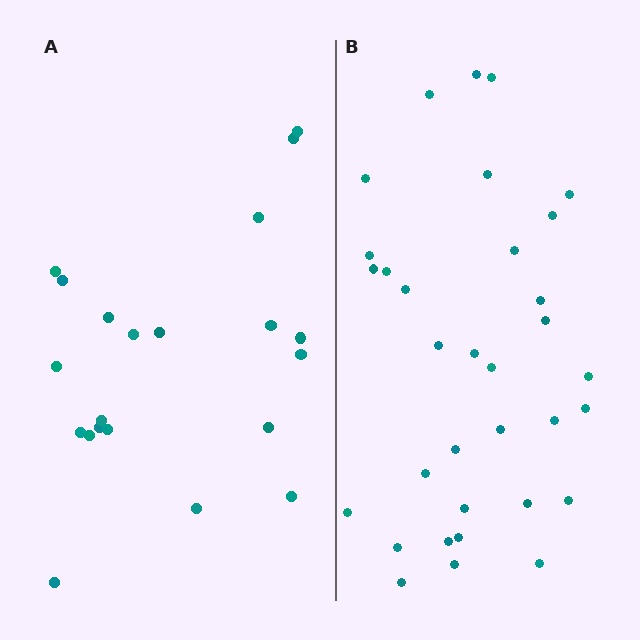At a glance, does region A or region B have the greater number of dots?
Region B (the right region) has more dots.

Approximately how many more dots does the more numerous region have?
Region B has roughly 12 or so more dots than region A.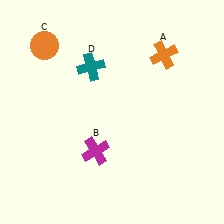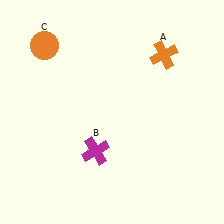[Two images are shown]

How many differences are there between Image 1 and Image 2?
There is 1 difference between the two images.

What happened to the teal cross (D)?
The teal cross (D) was removed in Image 2. It was in the top-left area of Image 1.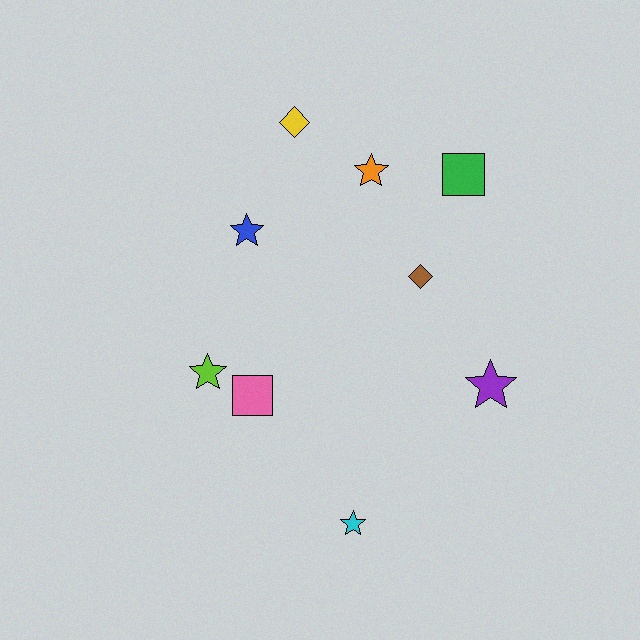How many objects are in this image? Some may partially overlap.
There are 9 objects.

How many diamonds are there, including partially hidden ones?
There are 2 diamonds.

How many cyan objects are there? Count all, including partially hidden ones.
There is 1 cyan object.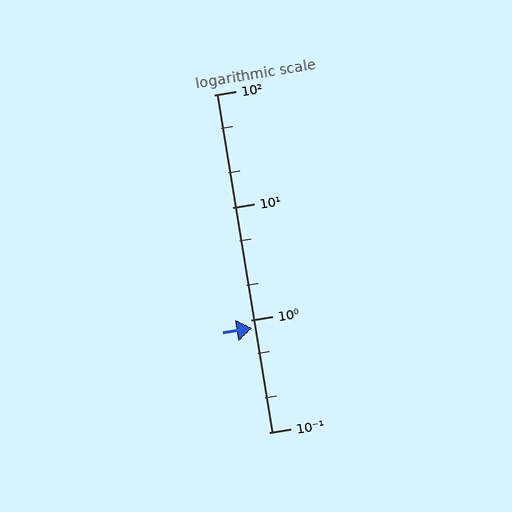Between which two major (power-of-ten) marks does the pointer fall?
The pointer is between 0.1 and 1.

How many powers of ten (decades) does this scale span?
The scale spans 3 decades, from 0.1 to 100.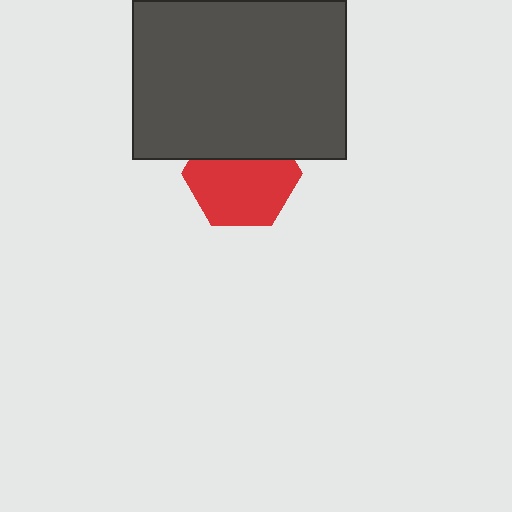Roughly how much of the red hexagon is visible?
Most of it is visible (roughly 67%).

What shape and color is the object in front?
The object in front is a dark gray rectangle.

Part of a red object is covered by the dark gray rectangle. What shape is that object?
It is a hexagon.